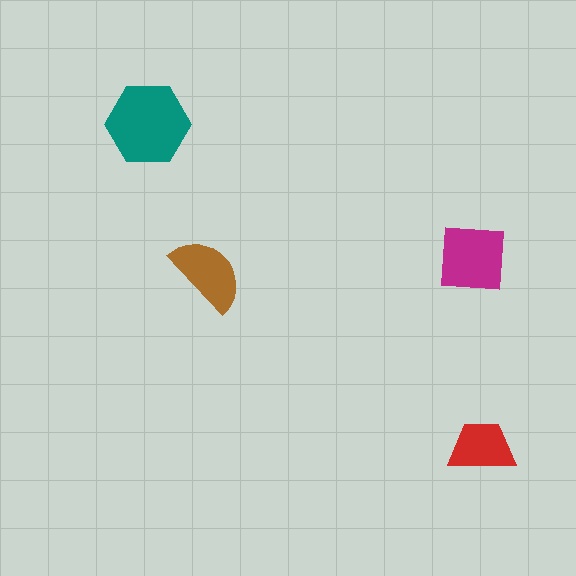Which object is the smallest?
The red trapezoid.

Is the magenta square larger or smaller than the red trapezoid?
Larger.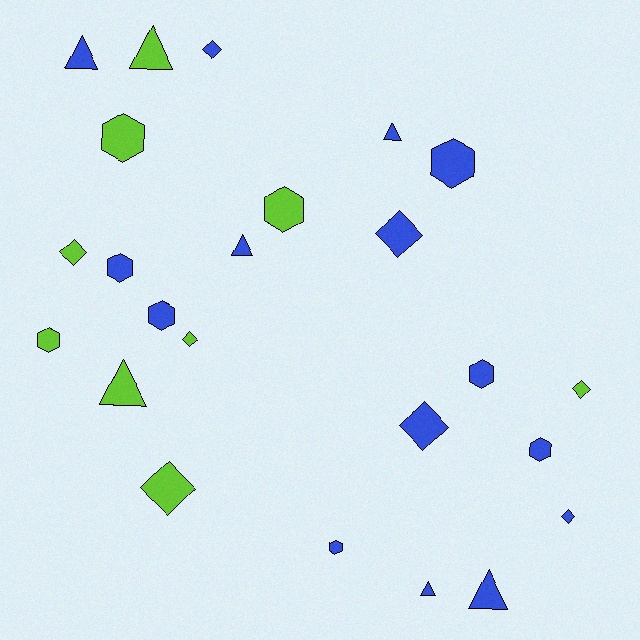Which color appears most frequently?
Blue, with 15 objects.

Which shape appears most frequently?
Hexagon, with 9 objects.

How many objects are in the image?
There are 24 objects.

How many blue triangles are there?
There are 5 blue triangles.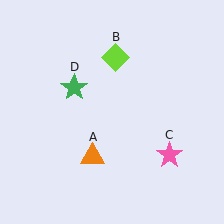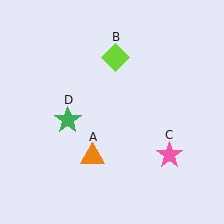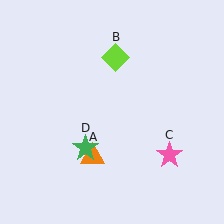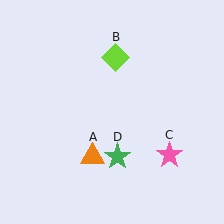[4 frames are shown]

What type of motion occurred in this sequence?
The green star (object D) rotated counterclockwise around the center of the scene.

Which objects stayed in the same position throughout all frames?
Orange triangle (object A) and lime diamond (object B) and pink star (object C) remained stationary.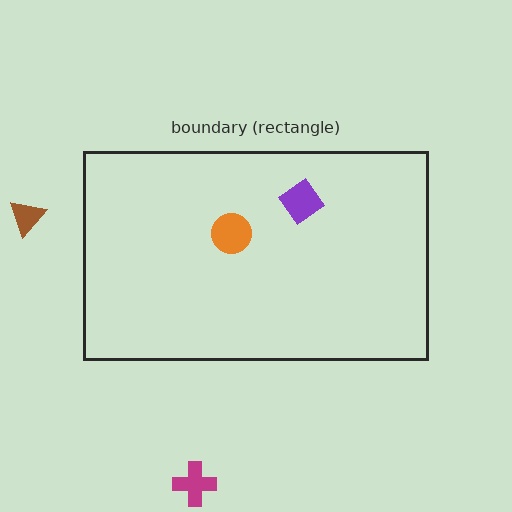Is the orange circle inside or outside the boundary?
Inside.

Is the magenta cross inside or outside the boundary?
Outside.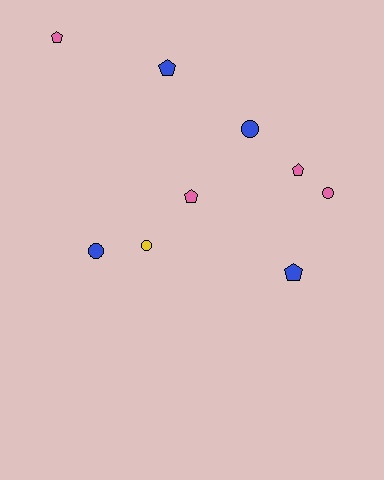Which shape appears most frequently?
Pentagon, with 5 objects.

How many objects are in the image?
There are 9 objects.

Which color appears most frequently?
Blue, with 4 objects.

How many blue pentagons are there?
There are 2 blue pentagons.